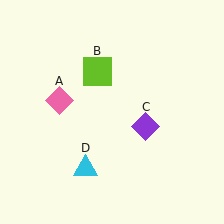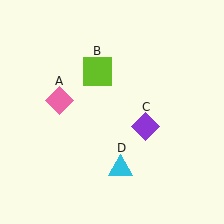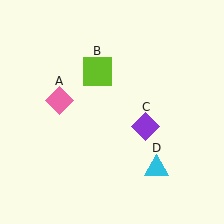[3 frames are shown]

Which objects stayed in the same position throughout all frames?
Pink diamond (object A) and lime square (object B) and purple diamond (object C) remained stationary.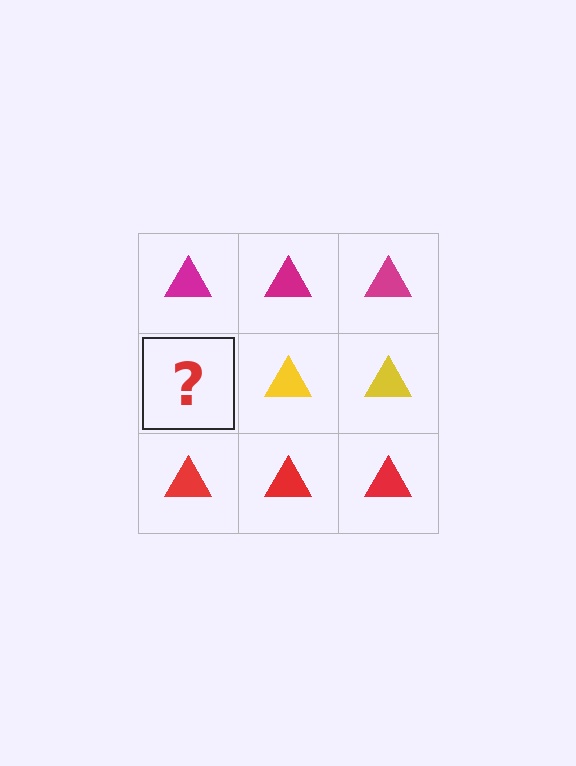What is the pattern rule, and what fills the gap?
The rule is that each row has a consistent color. The gap should be filled with a yellow triangle.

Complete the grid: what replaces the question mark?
The question mark should be replaced with a yellow triangle.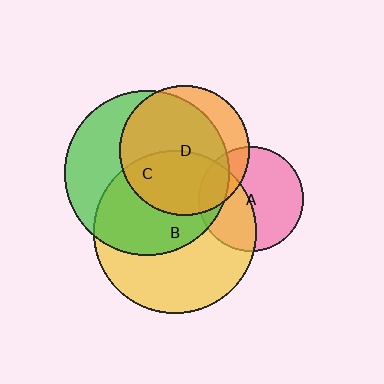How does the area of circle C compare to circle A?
Approximately 2.5 times.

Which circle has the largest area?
Circle C (green).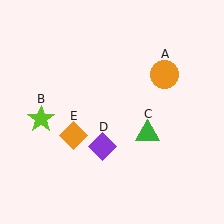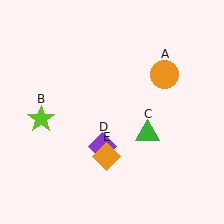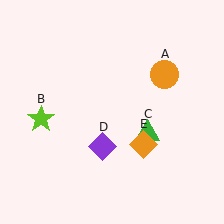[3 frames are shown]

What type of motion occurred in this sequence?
The orange diamond (object E) rotated counterclockwise around the center of the scene.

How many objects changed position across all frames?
1 object changed position: orange diamond (object E).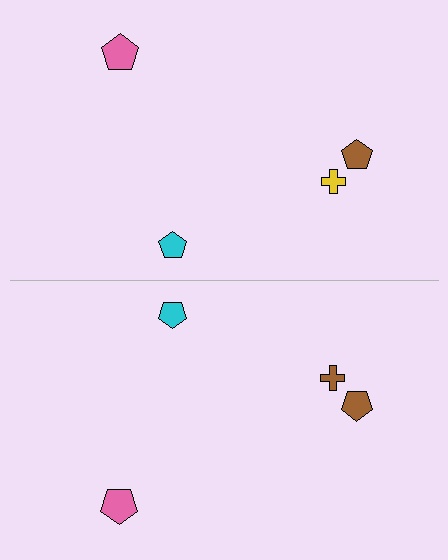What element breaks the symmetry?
The brown cross on the bottom side breaks the symmetry — its mirror counterpart is yellow.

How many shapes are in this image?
There are 8 shapes in this image.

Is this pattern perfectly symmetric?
No, the pattern is not perfectly symmetric. The brown cross on the bottom side breaks the symmetry — its mirror counterpart is yellow.